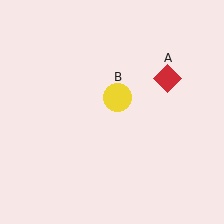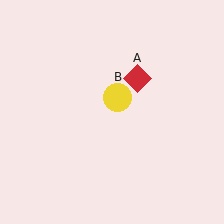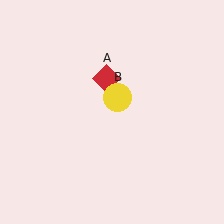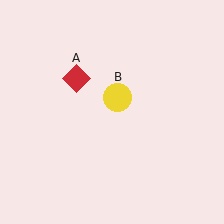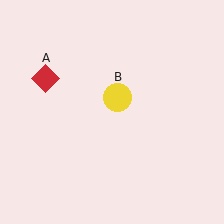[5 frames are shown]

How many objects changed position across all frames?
1 object changed position: red diamond (object A).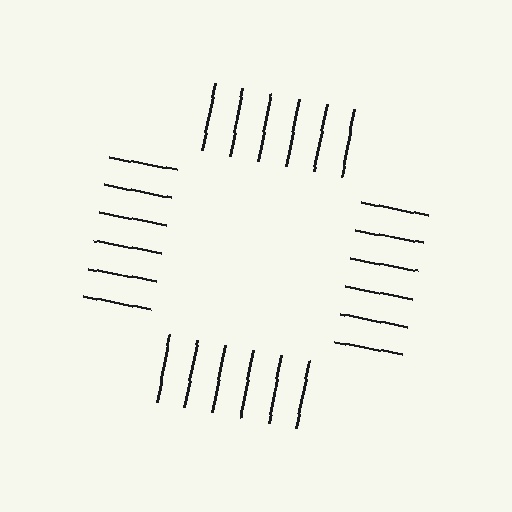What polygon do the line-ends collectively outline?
An illusory square — the line segments terminate on its edges but no continuous stroke is drawn.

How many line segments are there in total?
24 — 6 along each of the 4 edges.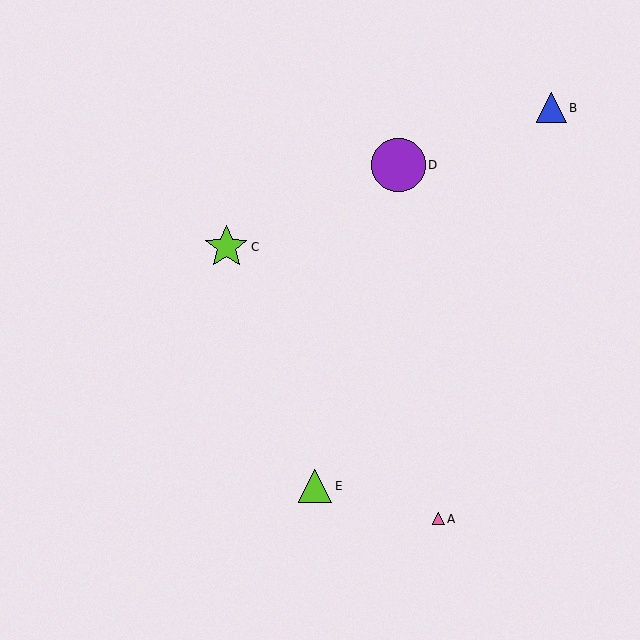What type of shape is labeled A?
Shape A is a pink triangle.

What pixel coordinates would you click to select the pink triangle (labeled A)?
Click at (438, 519) to select the pink triangle A.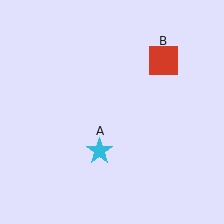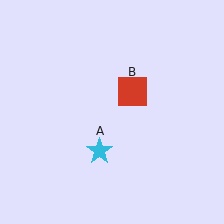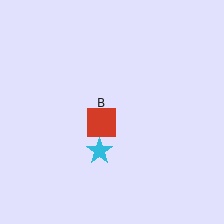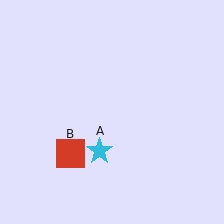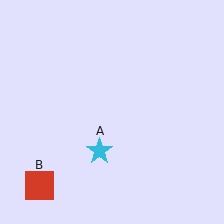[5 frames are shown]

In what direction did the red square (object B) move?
The red square (object B) moved down and to the left.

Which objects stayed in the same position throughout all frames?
Cyan star (object A) remained stationary.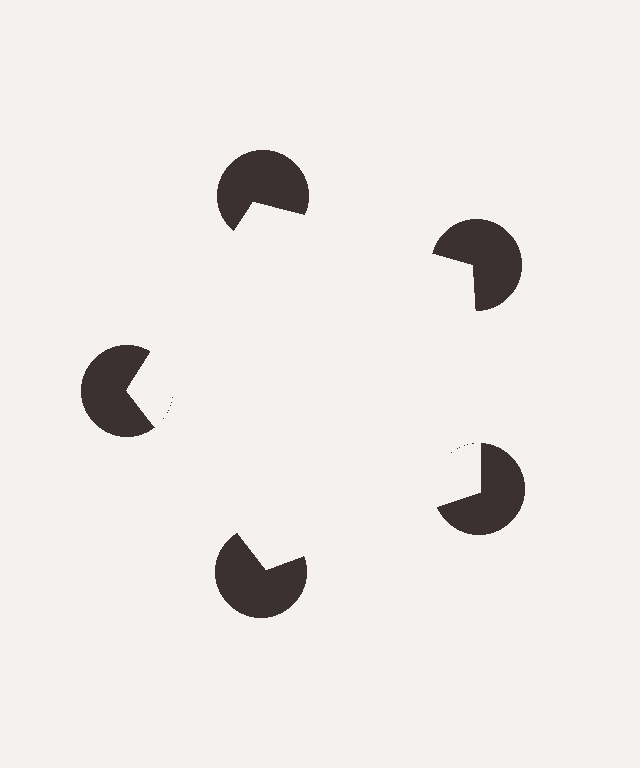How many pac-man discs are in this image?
There are 5 — one at each vertex of the illusory pentagon.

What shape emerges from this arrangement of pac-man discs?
An illusory pentagon — its edges are inferred from the aligned wedge cuts in the pac-man discs, not physically drawn.